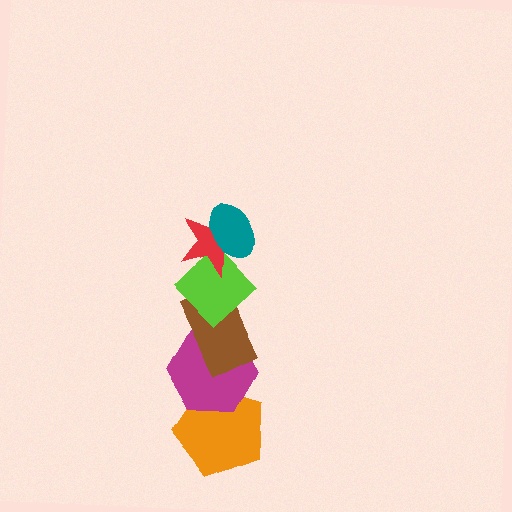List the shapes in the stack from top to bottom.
From top to bottom: the teal ellipse, the red star, the lime diamond, the brown rectangle, the magenta hexagon, the orange pentagon.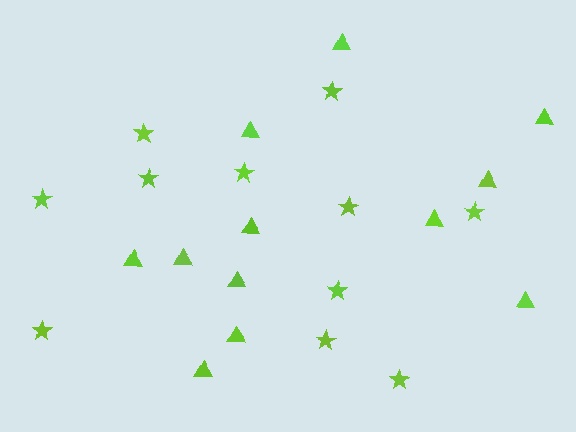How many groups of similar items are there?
There are 2 groups: one group of triangles (12) and one group of stars (11).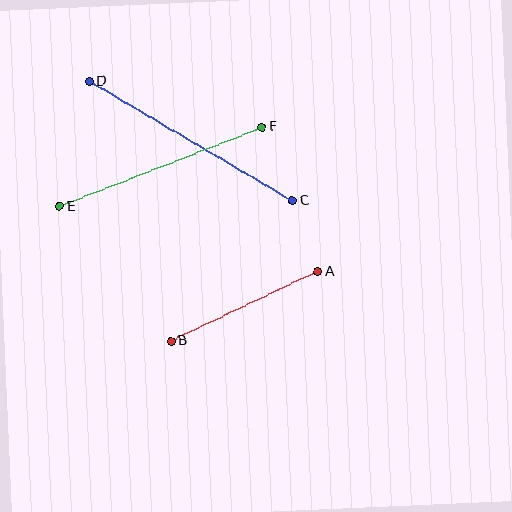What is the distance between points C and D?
The distance is approximately 235 pixels.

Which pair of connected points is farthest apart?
Points C and D are farthest apart.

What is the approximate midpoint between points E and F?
The midpoint is at approximately (161, 166) pixels.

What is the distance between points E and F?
The distance is approximately 218 pixels.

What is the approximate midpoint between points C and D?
The midpoint is at approximately (191, 141) pixels.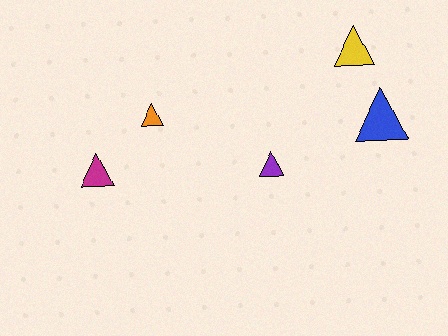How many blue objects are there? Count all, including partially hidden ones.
There is 1 blue object.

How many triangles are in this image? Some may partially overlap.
There are 5 triangles.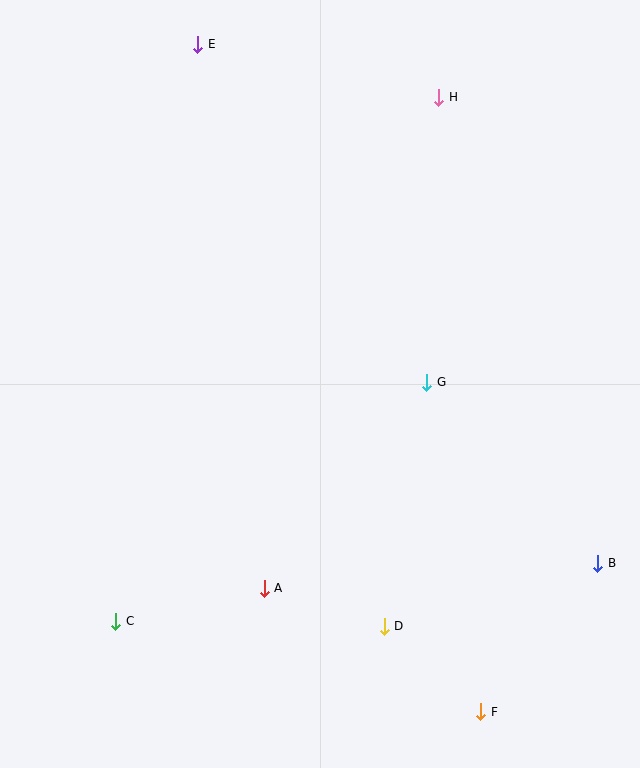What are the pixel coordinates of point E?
Point E is at (198, 44).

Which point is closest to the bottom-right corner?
Point F is closest to the bottom-right corner.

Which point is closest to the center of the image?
Point G at (427, 383) is closest to the center.